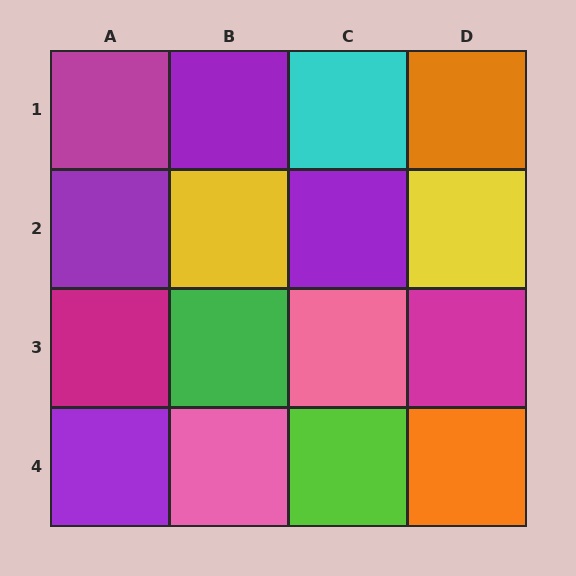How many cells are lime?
1 cell is lime.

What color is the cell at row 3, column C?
Pink.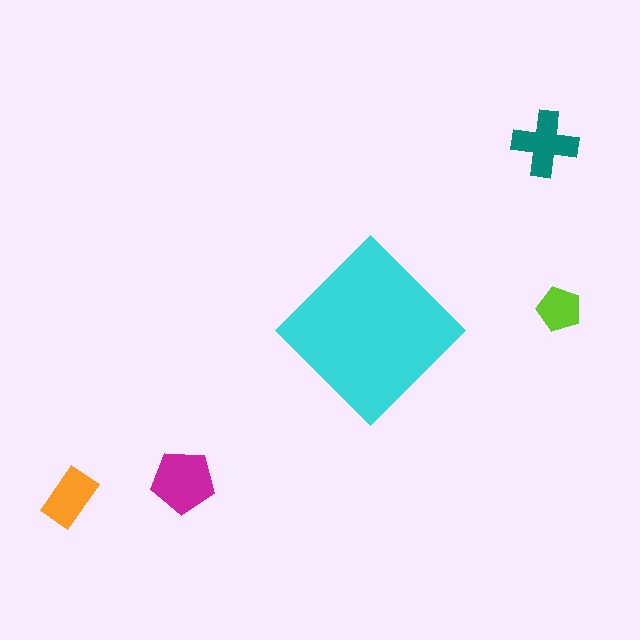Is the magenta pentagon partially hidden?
No, the magenta pentagon is fully visible.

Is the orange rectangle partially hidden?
No, the orange rectangle is fully visible.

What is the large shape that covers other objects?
A cyan diamond.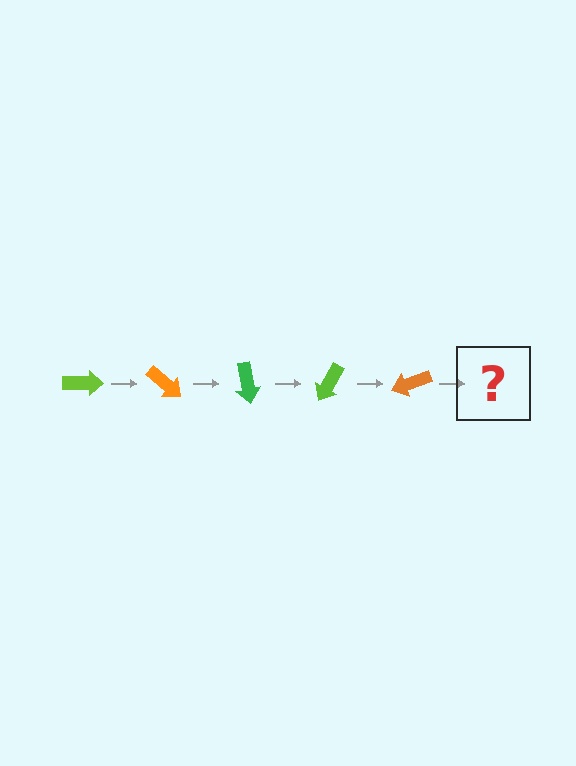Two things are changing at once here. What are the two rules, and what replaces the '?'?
The two rules are that it rotates 40 degrees each step and the color cycles through lime, orange, and green. The '?' should be a green arrow, rotated 200 degrees from the start.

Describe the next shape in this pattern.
It should be a green arrow, rotated 200 degrees from the start.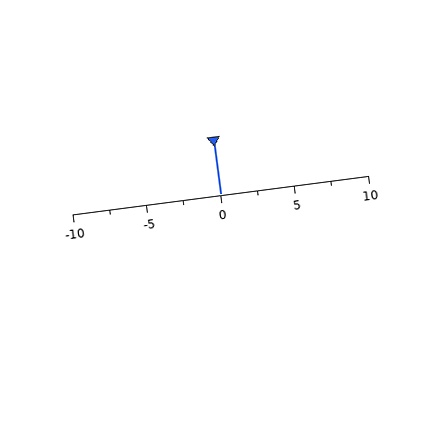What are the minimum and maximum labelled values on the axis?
The axis runs from -10 to 10.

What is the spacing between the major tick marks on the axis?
The major ticks are spaced 5 apart.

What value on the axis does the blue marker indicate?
The marker indicates approximately 0.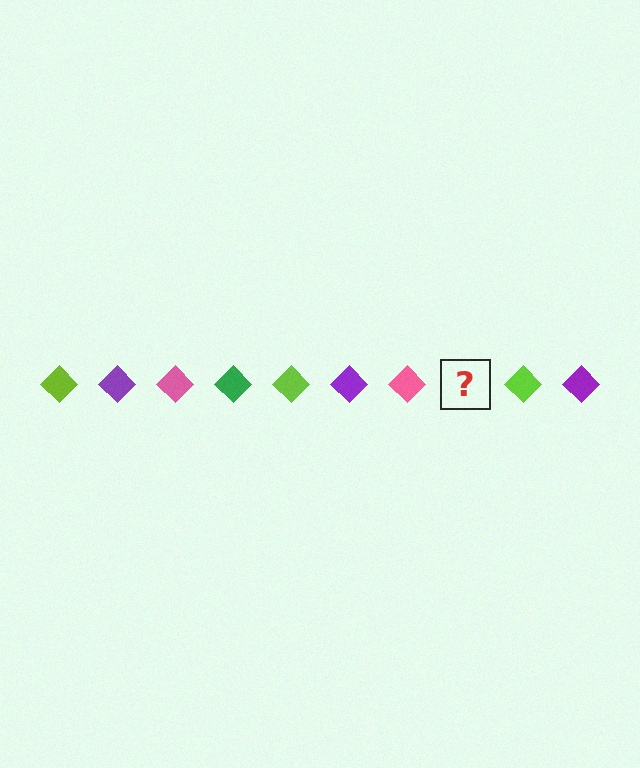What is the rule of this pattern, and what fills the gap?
The rule is that the pattern cycles through lime, purple, pink, green diamonds. The gap should be filled with a green diamond.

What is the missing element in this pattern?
The missing element is a green diamond.